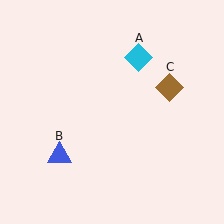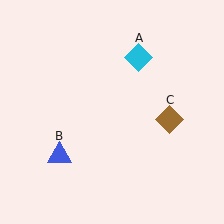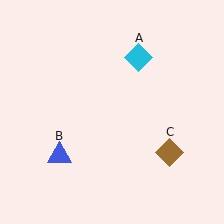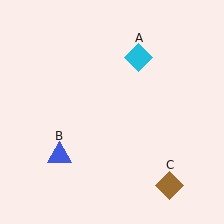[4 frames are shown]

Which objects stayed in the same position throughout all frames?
Cyan diamond (object A) and blue triangle (object B) remained stationary.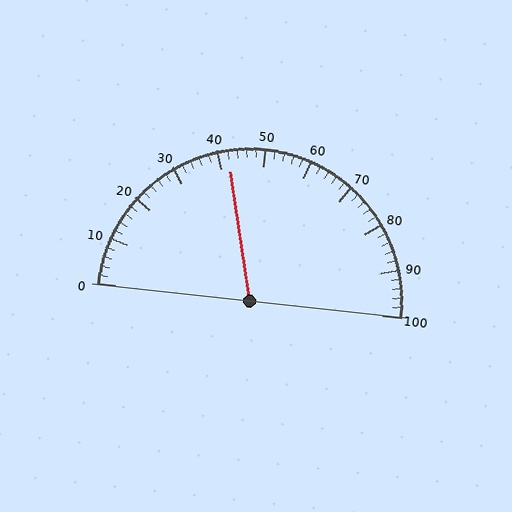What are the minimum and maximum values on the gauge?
The gauge ranges from 0 to 100.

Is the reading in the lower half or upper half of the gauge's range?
The reading is in the lower half of the range (0 to 100).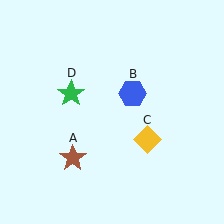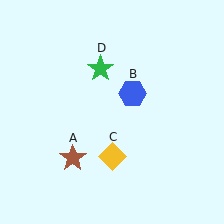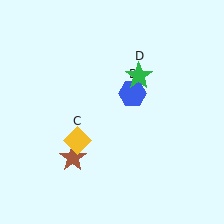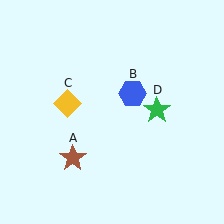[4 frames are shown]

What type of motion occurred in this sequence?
The yellow diamond (object C), green star (object D) rotated clockwise around the center of the scene.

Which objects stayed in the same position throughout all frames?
Brown star (object A) and blue hexagon (object B) remained stationary.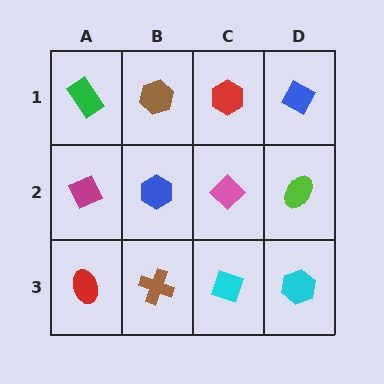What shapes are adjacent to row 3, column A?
A magenta diamond (row 2, column A), a brown cross (row 3, column B).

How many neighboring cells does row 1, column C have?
3.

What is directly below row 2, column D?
A cyan hexagon.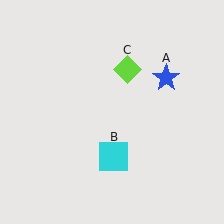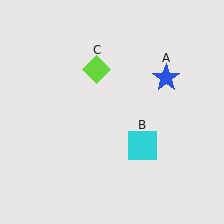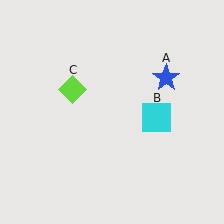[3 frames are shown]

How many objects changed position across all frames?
2 objects changed position: cyan square (object B), lime diamond (object C).